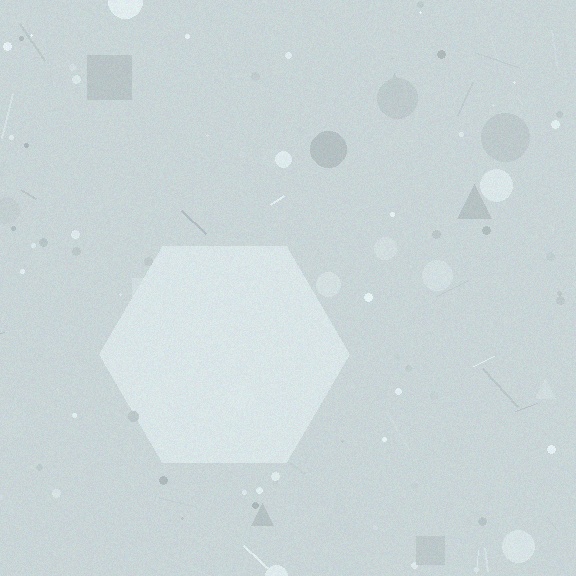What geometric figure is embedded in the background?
A hexagon is embedded in the background.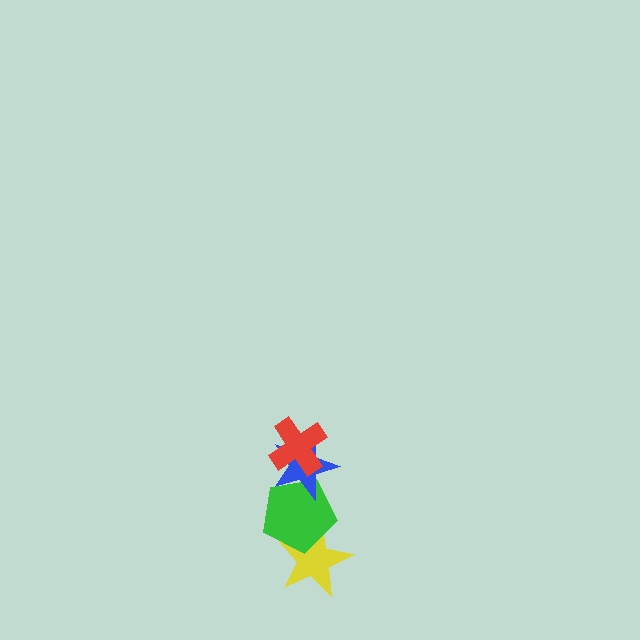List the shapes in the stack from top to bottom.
From top to bottom: the red cross, the blue star, the green pentagon, the yellow star.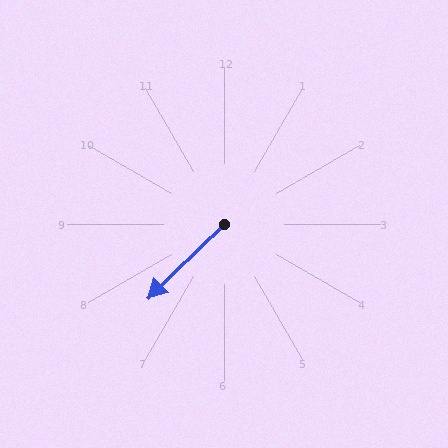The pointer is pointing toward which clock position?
Roughly 8 o'clock.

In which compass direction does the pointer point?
Southwest.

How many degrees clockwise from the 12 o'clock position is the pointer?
Approximately 226 degrees.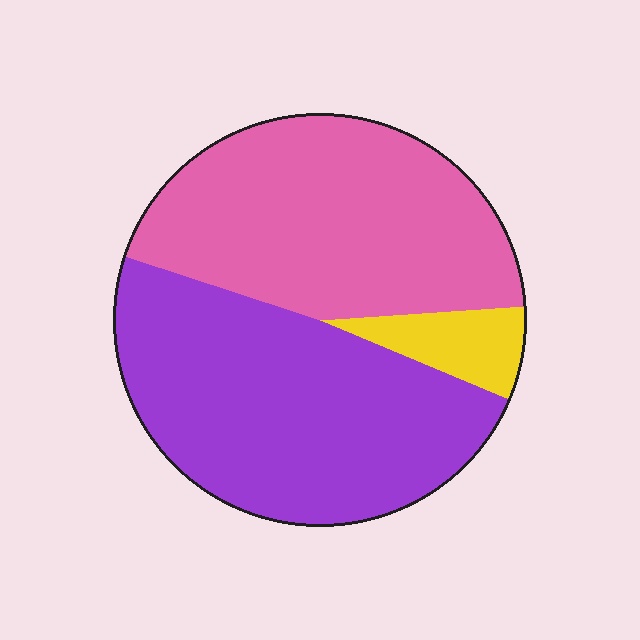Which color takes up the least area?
Yellow, at roughly 5%.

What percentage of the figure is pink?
Pink covers 44% of the figure.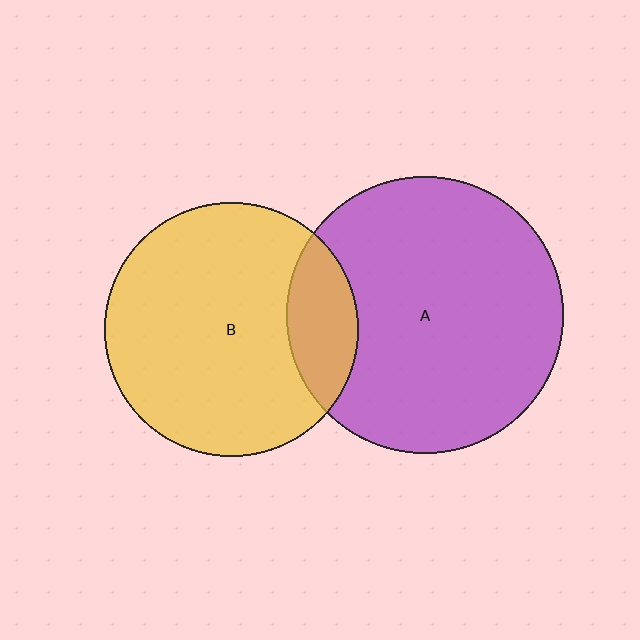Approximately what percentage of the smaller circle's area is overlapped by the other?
Approximately 15%.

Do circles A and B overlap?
Yes.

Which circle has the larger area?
Circle A (purple).